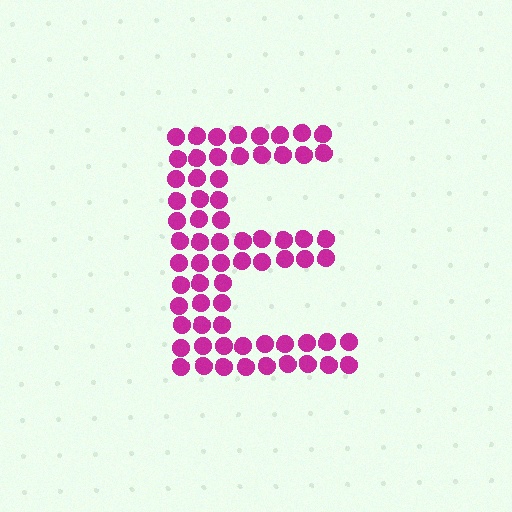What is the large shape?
The large shape is the letter E.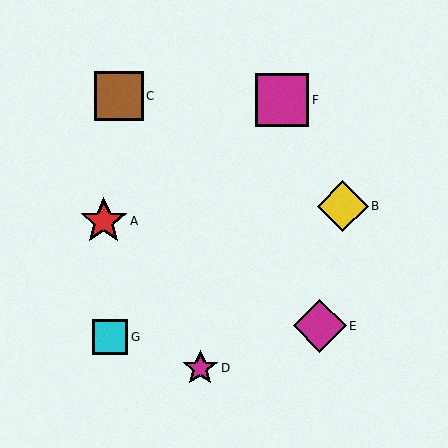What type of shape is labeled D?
Shape D is a magenta star.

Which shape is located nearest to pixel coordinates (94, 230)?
The red star (labeled A) at (104, 221) is nearest to that location.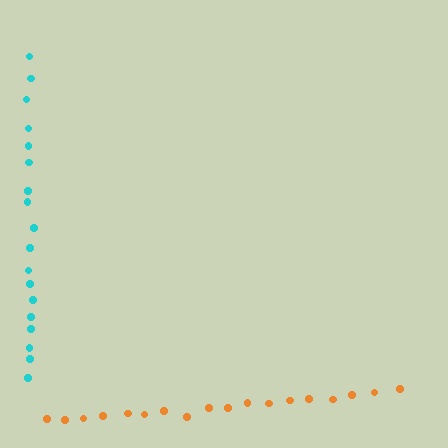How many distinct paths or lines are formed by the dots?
There are 2 distinct paths.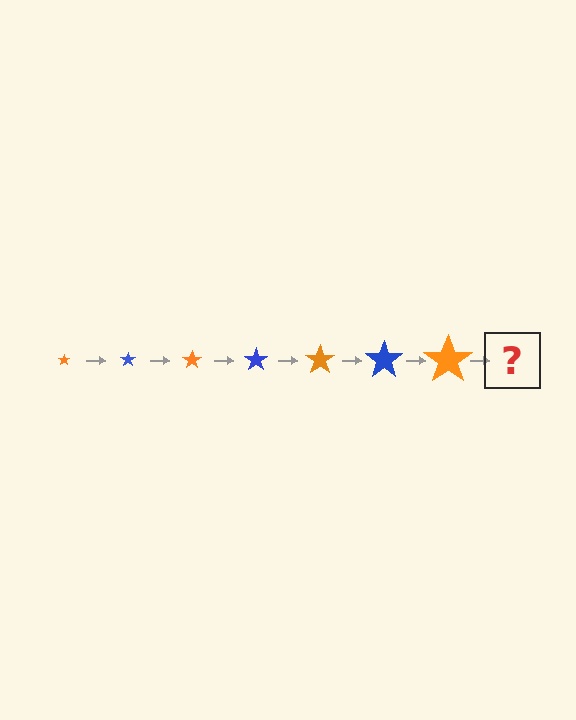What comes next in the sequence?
The next element should be a blue star, larger than the previous one.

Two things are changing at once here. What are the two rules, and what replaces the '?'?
The two rules are that the star grows larger each step and the color cycles through orange and blue. The '?' should be a blue star, larger than the previous one.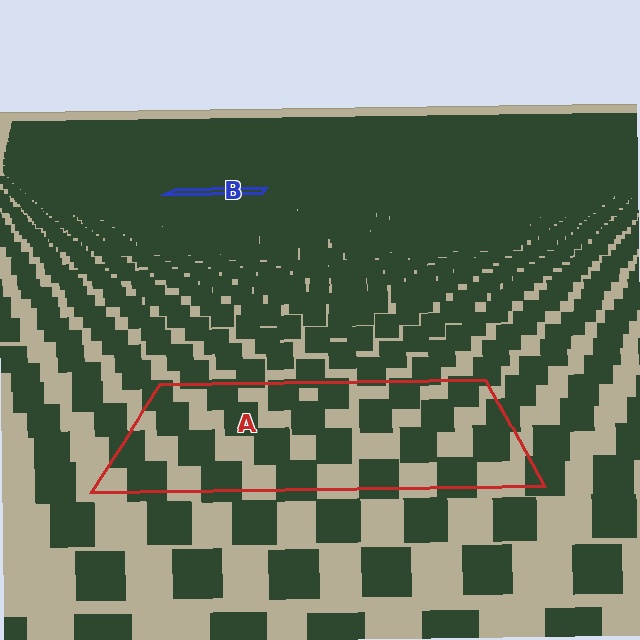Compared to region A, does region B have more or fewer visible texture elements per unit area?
Region B has more texture elements per unit area — they are packed more densely because it is farther away.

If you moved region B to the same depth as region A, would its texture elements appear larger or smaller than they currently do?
They would appear larger. At a closer depth, the same texture elements are projected at a bigger on-screen size.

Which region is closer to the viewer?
Region A is closer. The texture elements there are larger and more spread out.